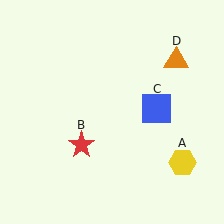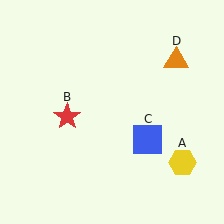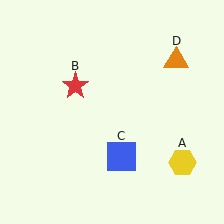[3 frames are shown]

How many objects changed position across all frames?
2 objects changed position: red star (object B), blue square (object C).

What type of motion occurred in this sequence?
The red star (object B), blue square (object C) rotated clockwise around the center of the scene.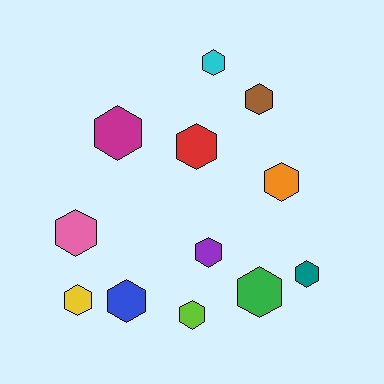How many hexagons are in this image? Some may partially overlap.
There are 12 hexagons.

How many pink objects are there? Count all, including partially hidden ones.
There is 1 pink object.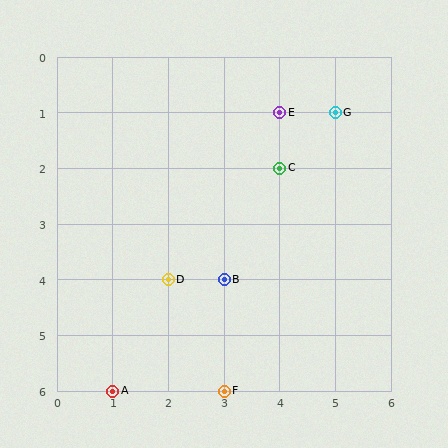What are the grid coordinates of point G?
Point G is at grid coordinates (5, 1).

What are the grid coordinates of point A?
Point A is at grid coordinates (1, 6).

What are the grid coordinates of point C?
Point C is at grid coordinates (4, 2).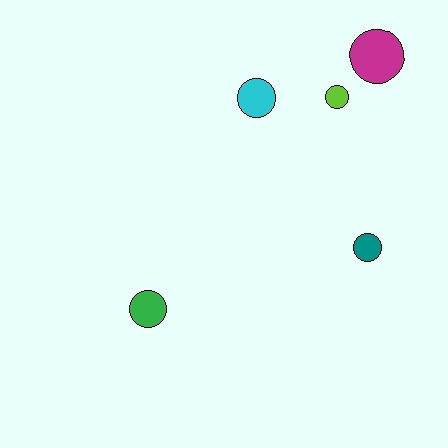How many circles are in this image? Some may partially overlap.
There are 5 circles.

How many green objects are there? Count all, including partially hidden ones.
There is 1 green object.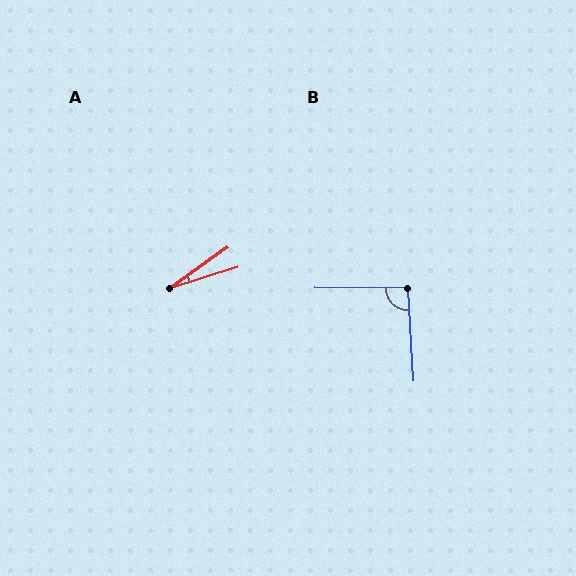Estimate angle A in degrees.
Approximately 18 degrees.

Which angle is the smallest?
A, at approximately 18 degrees.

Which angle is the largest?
B, at approximately 94 degrees.